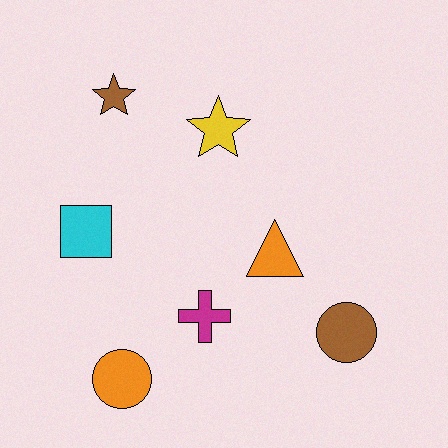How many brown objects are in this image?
There are 2 brown objects.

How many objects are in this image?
There are 7 objects.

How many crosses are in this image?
There is 1 cross.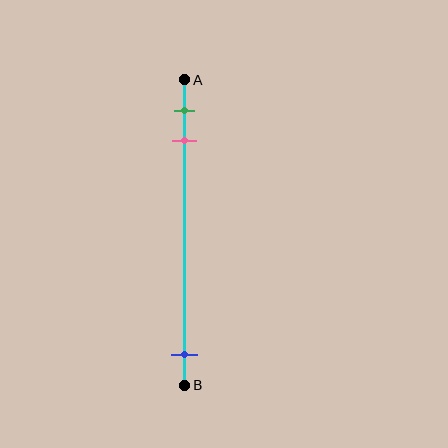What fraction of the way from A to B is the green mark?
The green mark is approximately 10% (0.1) of the way from A to B.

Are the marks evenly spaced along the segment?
No, the marks are not evenly spaced.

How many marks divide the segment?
There are 3 marks dividing the segment.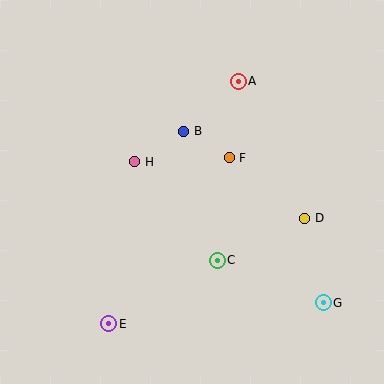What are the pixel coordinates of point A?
Point A is at (238, 81).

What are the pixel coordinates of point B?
Point B is at (184, 131).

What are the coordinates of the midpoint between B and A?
The midpoint between B and A is at (211, 106).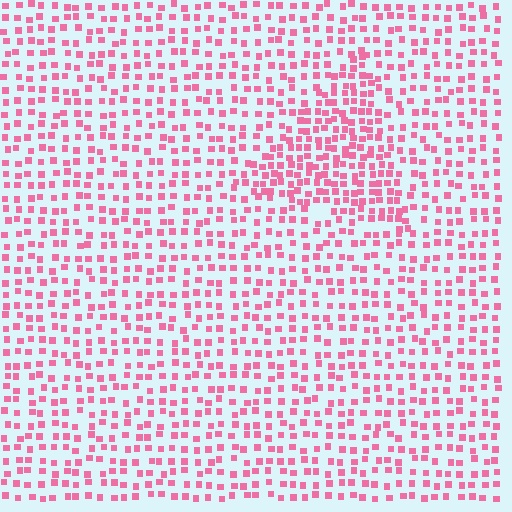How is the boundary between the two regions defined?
The boundary is defined by a change in element density (approximately 1.8x ratio). All elements are the same color, size, and shape.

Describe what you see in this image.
The image contains small pink elements arranged at two different densities. A triangle-shaped region is visible where the elements are more densely packed than the surrounding area.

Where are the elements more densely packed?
The elements are more densely packed inside the triangle boundary.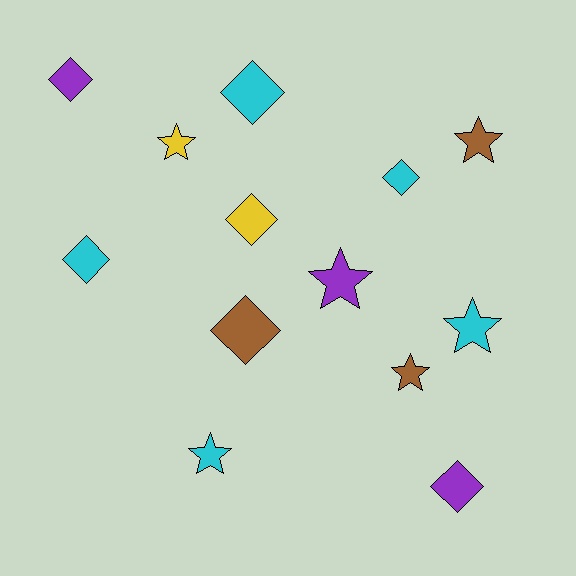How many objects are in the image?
There are 13 objects.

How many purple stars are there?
There is 1 purple star.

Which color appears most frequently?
Cyan, with 5 objects.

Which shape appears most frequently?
Diamond, with 7 objects.